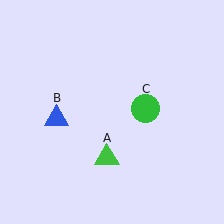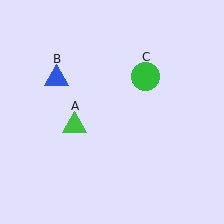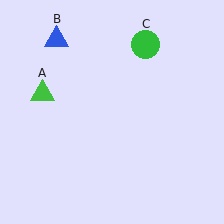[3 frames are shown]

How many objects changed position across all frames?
3 objects changed position: green triangle (object A), blue triangle (object B), green circle (object C).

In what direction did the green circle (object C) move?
The green circle (object C) moved up.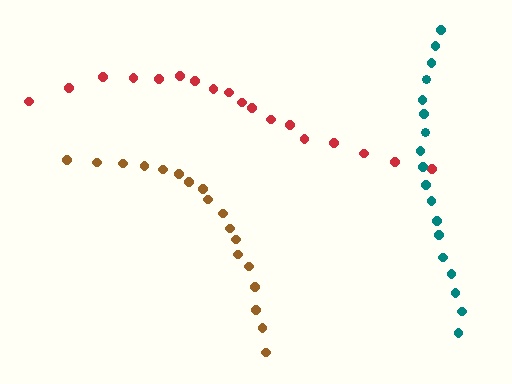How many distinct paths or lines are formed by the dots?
There are 3 distinct paths.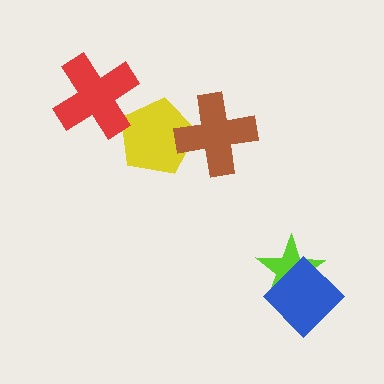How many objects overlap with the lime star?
1 object overlaps with the lime star.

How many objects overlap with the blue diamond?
1 object overlaps with the blue diamond.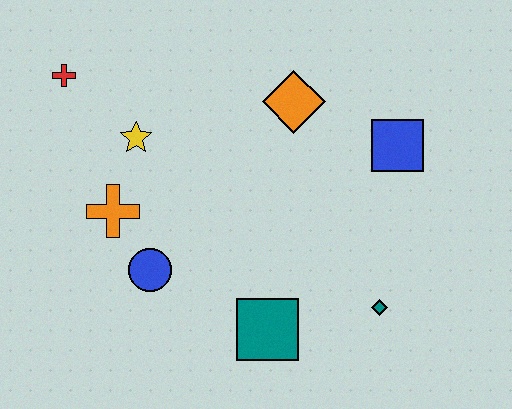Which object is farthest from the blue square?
The red cross is farthest from the blue square.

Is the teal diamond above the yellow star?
No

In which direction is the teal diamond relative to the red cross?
The teal diamond is to the right of the red cross.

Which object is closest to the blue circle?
The orange cross is closest to the blue circle.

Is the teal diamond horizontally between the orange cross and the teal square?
No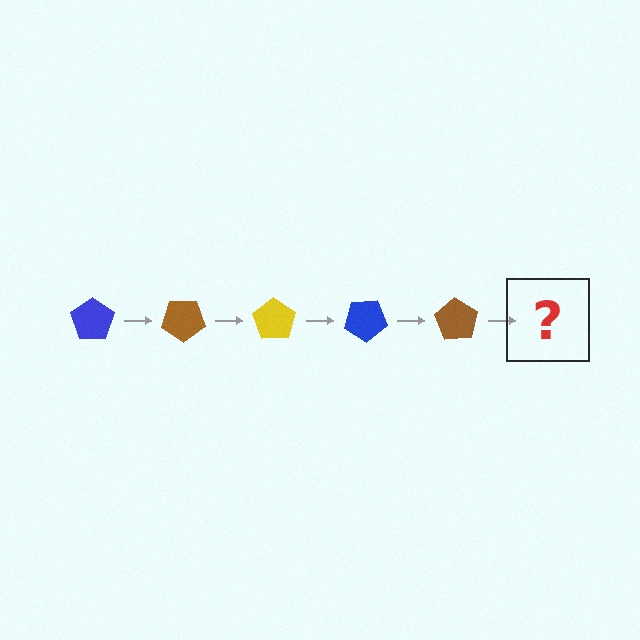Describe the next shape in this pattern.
It should be a yellow pentagon, rotated 175 degrees from the start.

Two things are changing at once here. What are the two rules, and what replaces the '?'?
The two rules are that it rotates 35 degrees each step and the color cycles through blue, brown, and yellow. The '?' should be a yellow pentagon, rotated 175 degrees from the start.